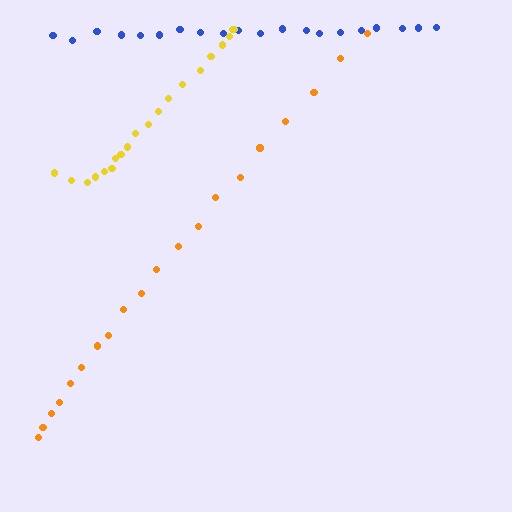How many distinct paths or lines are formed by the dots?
There are 3 distinct paths.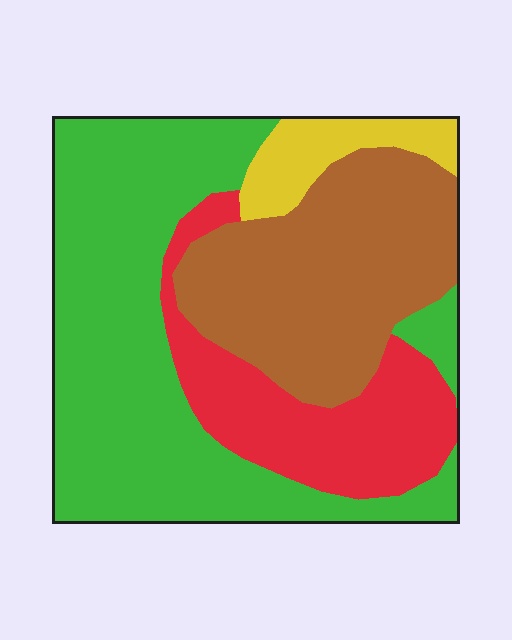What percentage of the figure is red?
Red covers 19% of the figure.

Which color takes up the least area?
Yellow, at roughly 5%.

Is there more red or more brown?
Brown.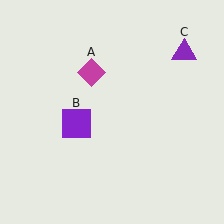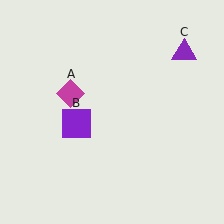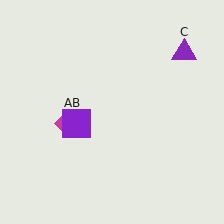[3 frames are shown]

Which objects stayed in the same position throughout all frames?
Purple square (object B) and purple triangle (object C) remained stationary.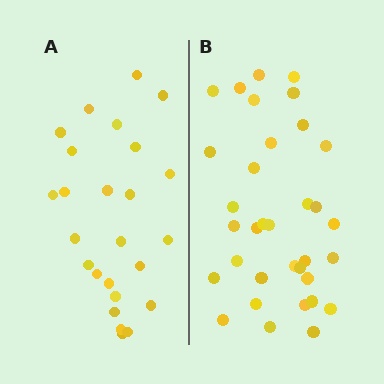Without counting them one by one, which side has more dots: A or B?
Region B (the right region) has more dots.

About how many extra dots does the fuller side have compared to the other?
Region B has roughly 8 or so more dots than region A.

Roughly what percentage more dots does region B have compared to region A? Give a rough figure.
About 35% more.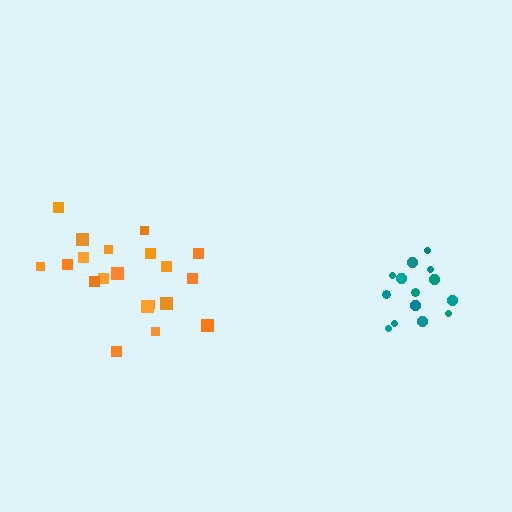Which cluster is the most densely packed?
Teal.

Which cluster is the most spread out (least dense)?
Orange.